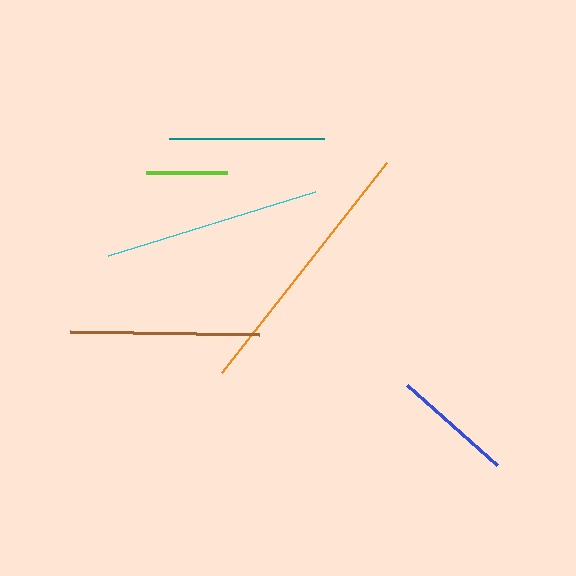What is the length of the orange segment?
The orange segment is approximately 266 pixels long.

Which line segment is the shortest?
The lime line is the shortest at approximately 81 pixels.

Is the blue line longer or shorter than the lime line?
The blue line is longer than the lime line.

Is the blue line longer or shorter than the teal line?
The teal line is longer than the blue line.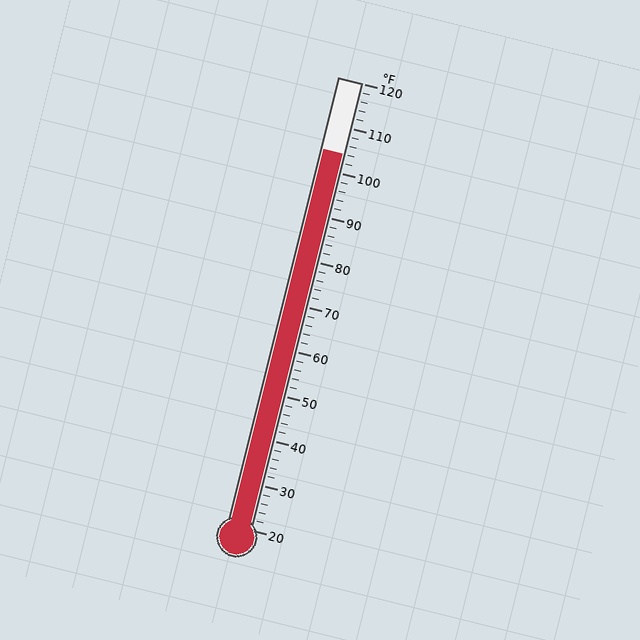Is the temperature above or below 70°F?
The temperature is above 70°F.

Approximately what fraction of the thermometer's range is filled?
The thermometer is filled to approximately 85% of its range.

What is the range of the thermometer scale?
The thermometer scale ranges from 20°F to 120°F.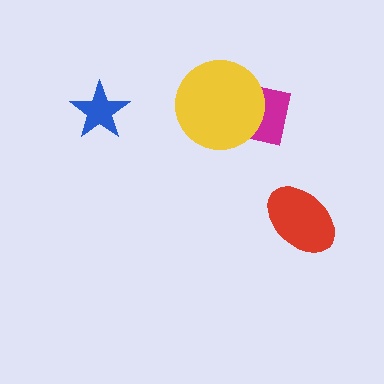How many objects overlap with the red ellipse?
0 objects overlap with the red ellipse.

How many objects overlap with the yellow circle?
1 object overlaps with the yellow circle.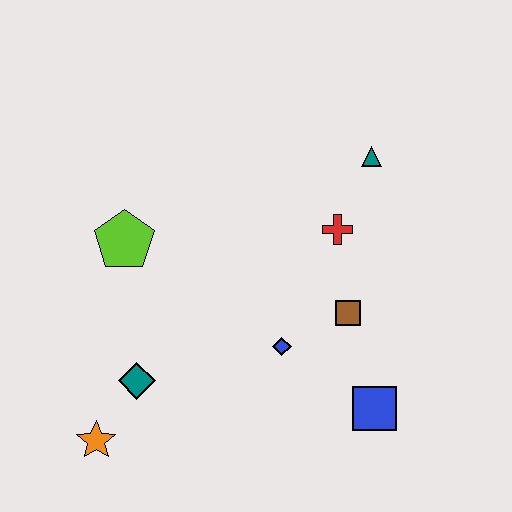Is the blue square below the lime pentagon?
Yes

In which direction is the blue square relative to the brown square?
The blue square is below the brown square.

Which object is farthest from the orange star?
The teal triangle is farthest from the orange star.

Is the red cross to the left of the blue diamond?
No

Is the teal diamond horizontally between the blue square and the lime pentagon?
Yes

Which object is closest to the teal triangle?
The red cross is closest to the teal triangle.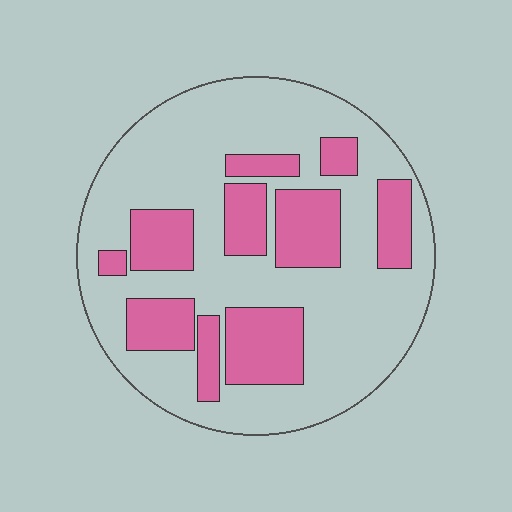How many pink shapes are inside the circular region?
10.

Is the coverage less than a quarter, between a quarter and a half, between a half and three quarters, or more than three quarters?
Between a quarter and a half.